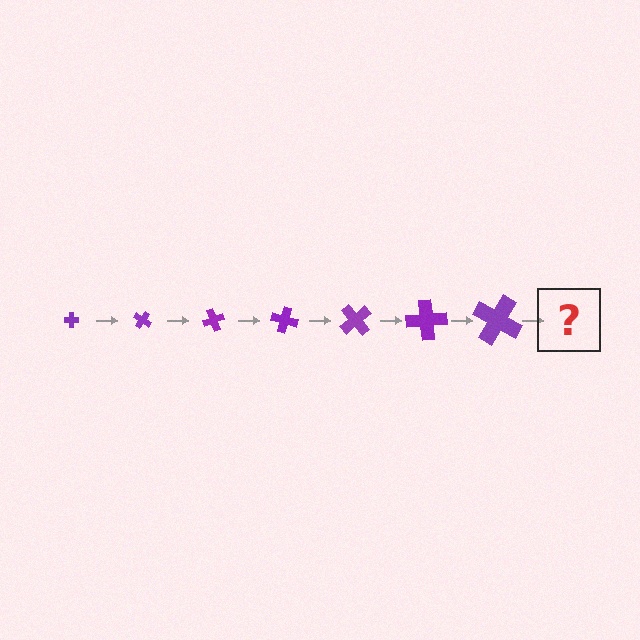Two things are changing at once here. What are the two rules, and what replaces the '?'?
The two rules are that the cross grows larger each step and it rotates 35 degrees each step. The '?' should be a cross, larger than the previous one and rotated 245 degrees from the start.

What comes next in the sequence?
The next element should be a cross, larger than the previous one and rotated 245 degrees from the start.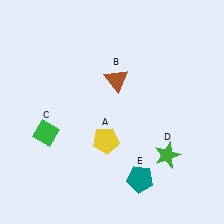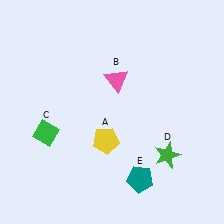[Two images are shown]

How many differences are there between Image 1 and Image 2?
There is 1 difference between the two images.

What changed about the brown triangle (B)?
In Image 1, B is brown. In Image 2, it changed to pink.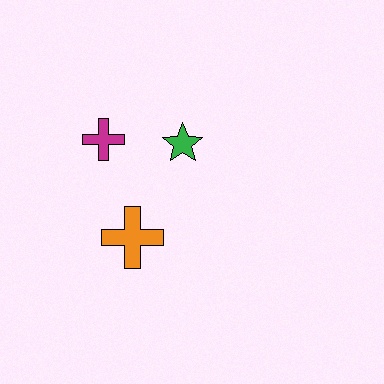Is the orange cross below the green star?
Yes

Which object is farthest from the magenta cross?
The orange cross is farthest from the magenta cross.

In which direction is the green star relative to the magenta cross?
The green star is to the right of the magenta cross.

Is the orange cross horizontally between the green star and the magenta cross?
Yes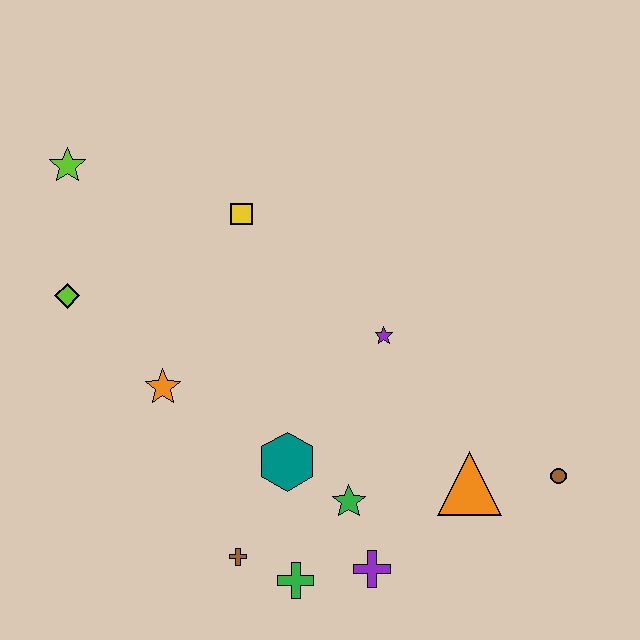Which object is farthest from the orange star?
The brown circle is farthest from the orange star.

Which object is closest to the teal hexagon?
The green star is closest to the teal hexagon.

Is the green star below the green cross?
No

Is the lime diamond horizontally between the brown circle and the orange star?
No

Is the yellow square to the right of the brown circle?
No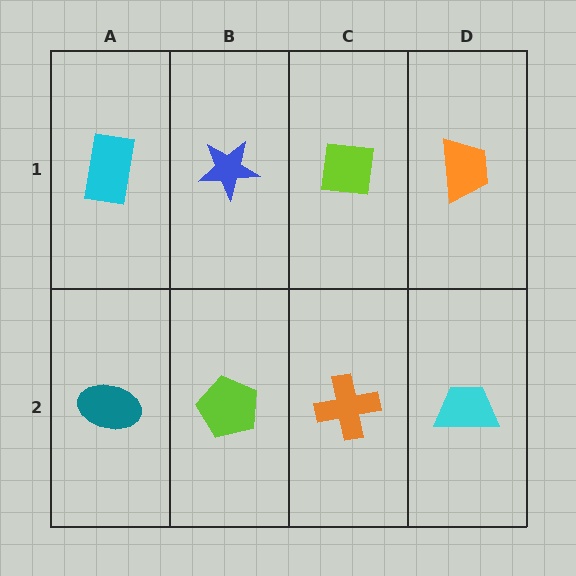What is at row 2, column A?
A teal ellipse.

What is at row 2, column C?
An orange cross.